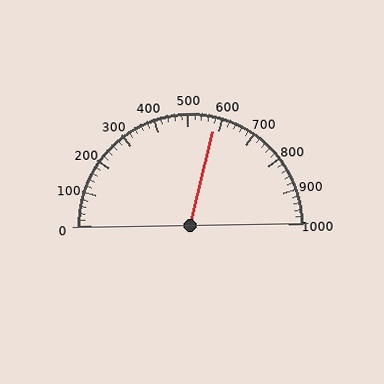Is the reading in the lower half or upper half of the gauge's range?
The reading is in the upper half of the range (0 to 1000).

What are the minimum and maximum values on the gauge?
The gauge ranges from 0 to 1000.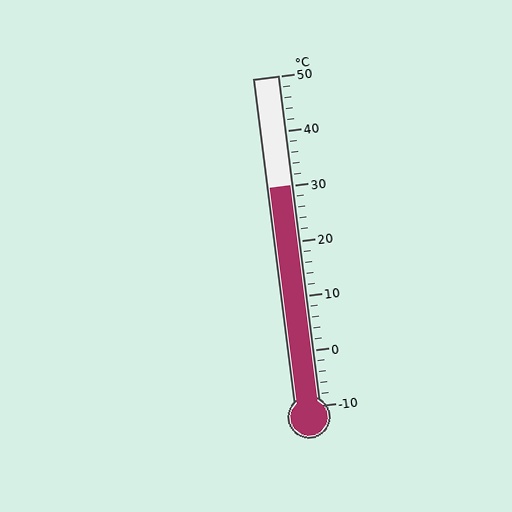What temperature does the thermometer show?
The thermometer shows approximately 30°C.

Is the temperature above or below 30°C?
The temperature is at 30°C.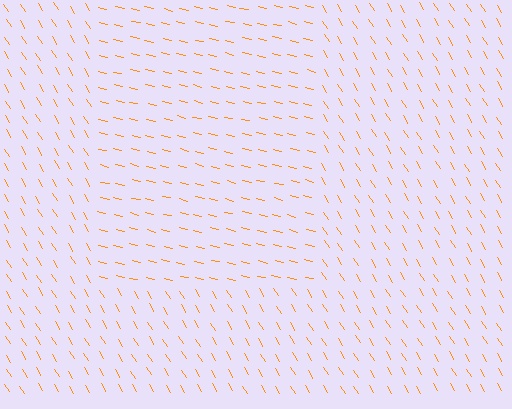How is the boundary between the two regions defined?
The boundary is defined purely by a change in line orientation (approximately 45 degrees difference). All lines are the same color and thickness.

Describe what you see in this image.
The image is filled with small orange line segments. A rectangle region in the image has lines oriented differently from the surrounding lines, creating a visible texture boundary.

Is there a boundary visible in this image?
Yes, there is a texture boundary formed by a change in line orientation.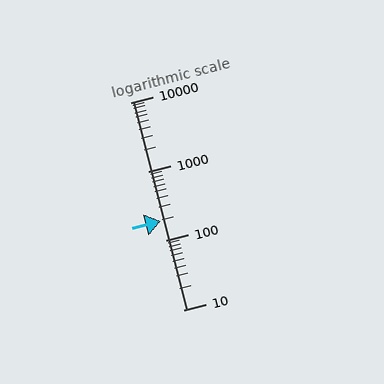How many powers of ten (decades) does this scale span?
The scale spans 3 decades, from 10 to 10000.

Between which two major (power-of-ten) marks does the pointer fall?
The pointer is between 100 and 1000.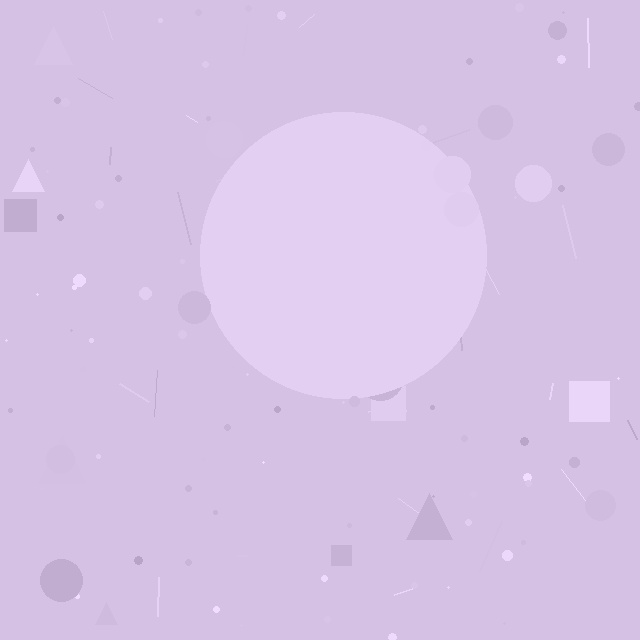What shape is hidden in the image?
A circle is hidden in the image.